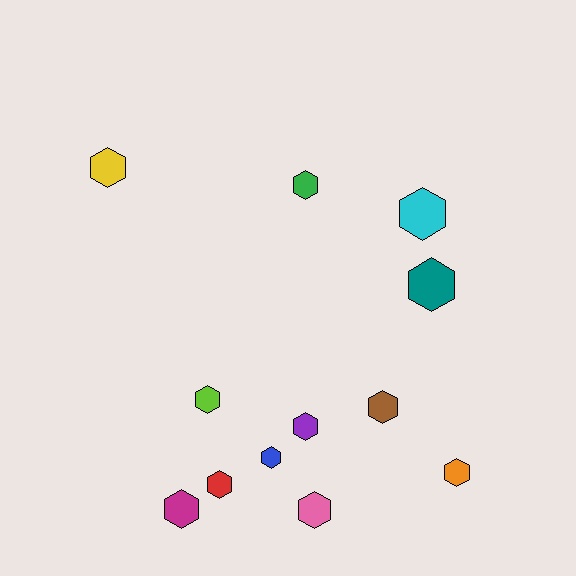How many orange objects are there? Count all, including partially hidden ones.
There is 1 orange object.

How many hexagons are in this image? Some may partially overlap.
There are 12 hexagons.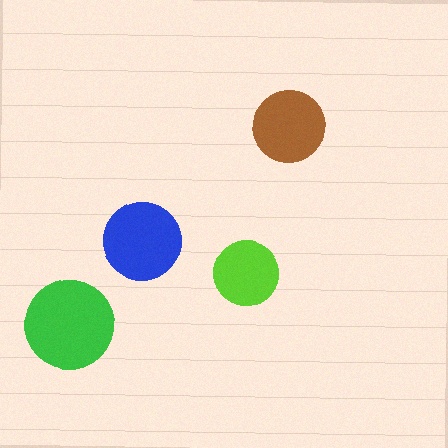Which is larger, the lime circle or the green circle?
The green one.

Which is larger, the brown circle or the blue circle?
The blue one.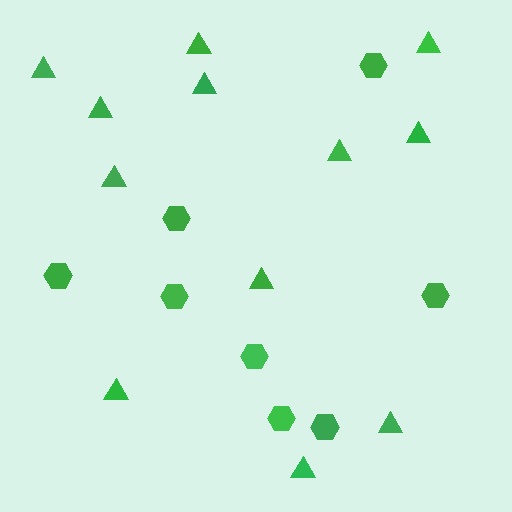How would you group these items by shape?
There are 2 groups: one group of hexagons (8) and one group of triangles (12).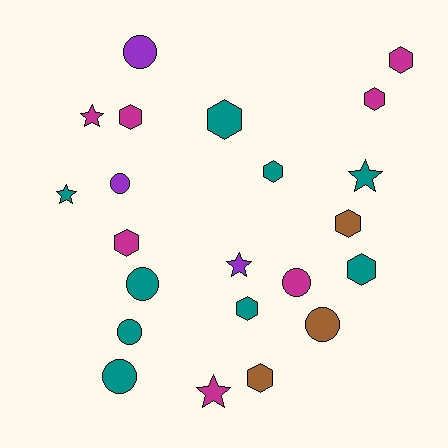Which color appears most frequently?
Teal, with 9 objects.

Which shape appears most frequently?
Hexagon, with 10 objects.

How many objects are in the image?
There are 22 objects.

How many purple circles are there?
There are 2 purple circles.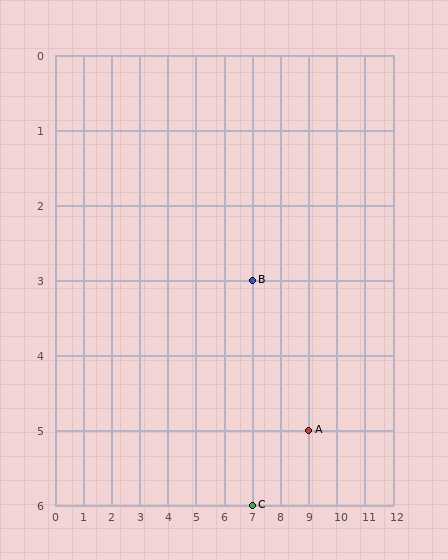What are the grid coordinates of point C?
Point C is at grid coordinates (7, 6).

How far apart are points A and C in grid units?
Points A and C are 2 columns and 1 row apart (about 2.2 grid units diagonally).